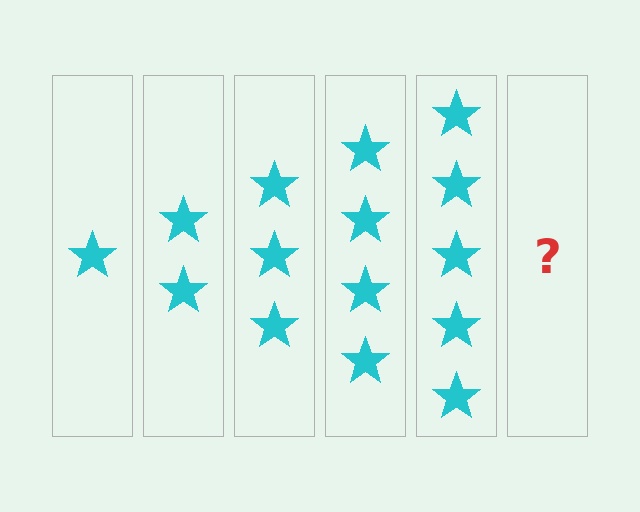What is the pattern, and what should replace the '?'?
The pattern is that each step adds one more star. The '?' should be 6 stars.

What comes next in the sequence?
The next element should be 6 stars.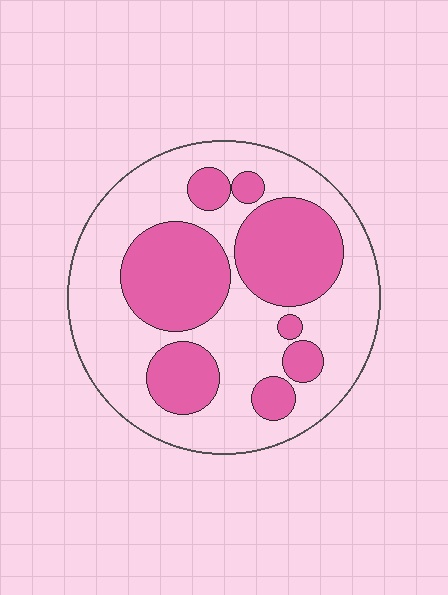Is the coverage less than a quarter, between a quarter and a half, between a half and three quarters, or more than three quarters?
Between a quarter and a half.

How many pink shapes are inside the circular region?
8.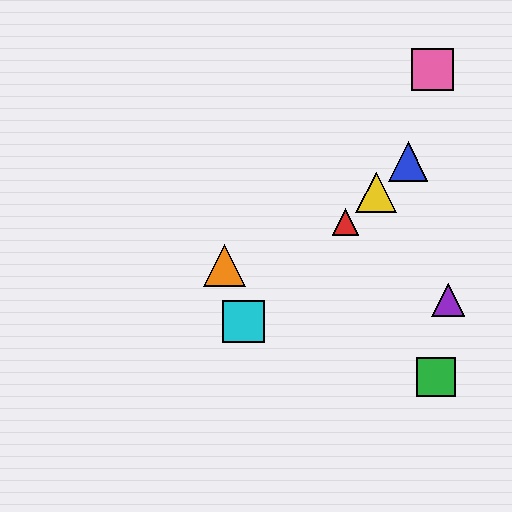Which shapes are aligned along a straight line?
The red triangle, the blue triangle, the yellow triangle, the cyan square are aligned along a straight line.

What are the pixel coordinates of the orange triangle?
The orange triangle is at (225, 266).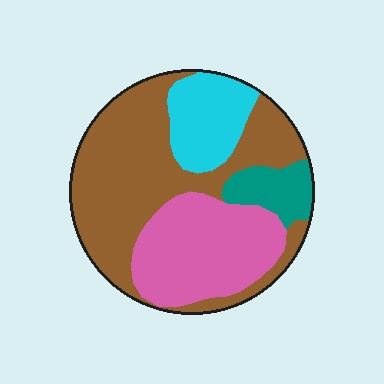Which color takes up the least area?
Teal, at roughly 10%.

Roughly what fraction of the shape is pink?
Pink takes up between a sixth and a third of the shape.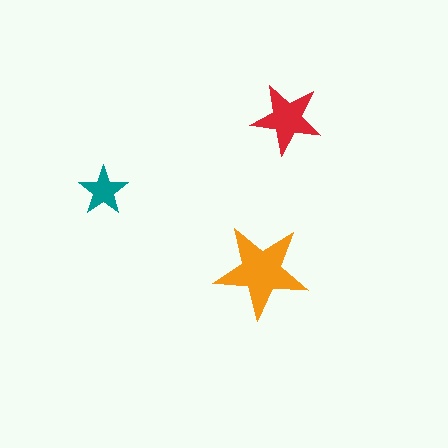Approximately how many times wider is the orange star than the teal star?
About 2 times wider.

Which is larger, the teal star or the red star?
The red one.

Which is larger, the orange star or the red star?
The orange one.